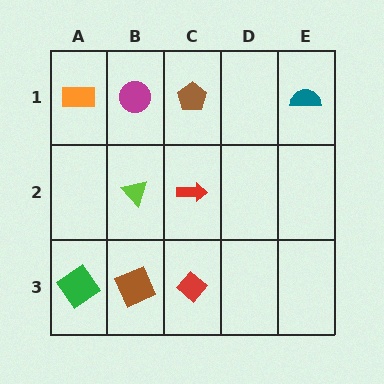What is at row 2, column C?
A red arrow.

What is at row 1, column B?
A magenta circle.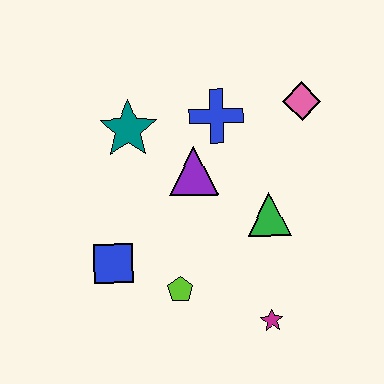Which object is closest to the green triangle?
The purple triangle is closest to the green triangle.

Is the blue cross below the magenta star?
No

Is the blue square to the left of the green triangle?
Yes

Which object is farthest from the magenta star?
The teal star is farthest from the magenta star.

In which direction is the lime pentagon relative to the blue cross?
The lime pentagon is below the blue cross.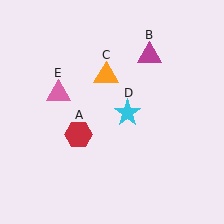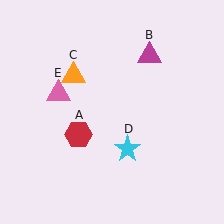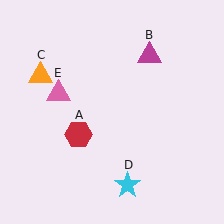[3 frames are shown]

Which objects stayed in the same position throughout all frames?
Red hexagon (object A) and magenta triangle (object B) and pink triangle (object E) remained stationary.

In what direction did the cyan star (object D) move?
The cyan star (object D) moved down.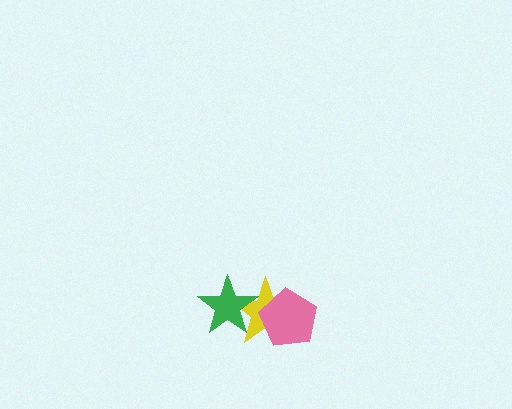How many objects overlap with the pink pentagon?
1 object overlaps with the pink pentagon.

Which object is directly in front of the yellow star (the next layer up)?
The pink pentagon is directly in front of the yellow star.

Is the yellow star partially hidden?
Yes, it is partially covered by another shape.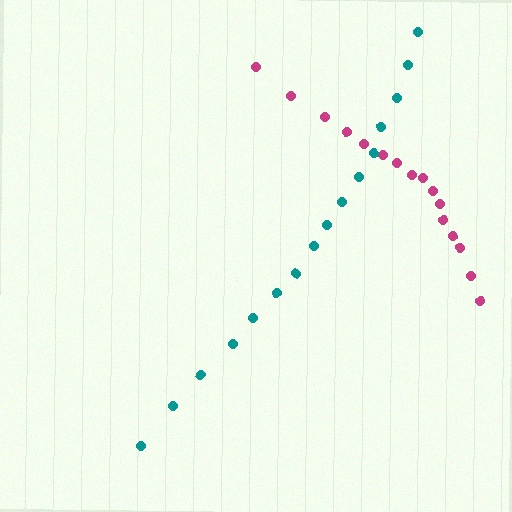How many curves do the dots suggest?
There are 2 distinct paths.